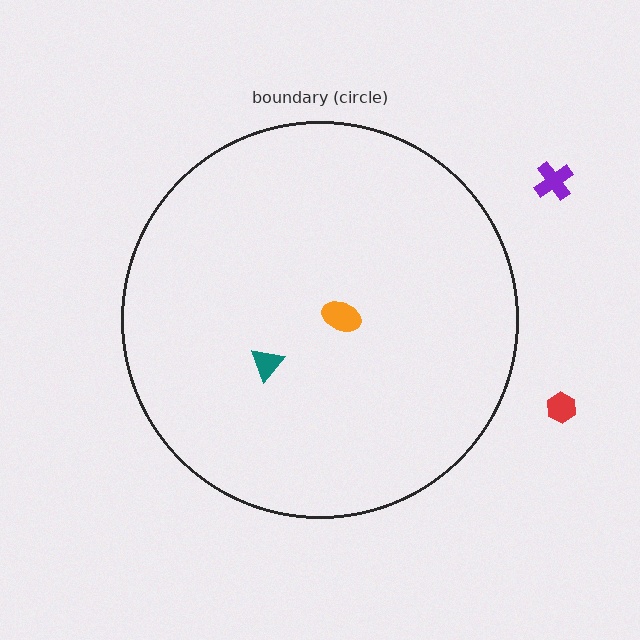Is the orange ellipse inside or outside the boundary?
Inside.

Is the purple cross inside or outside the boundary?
Outside.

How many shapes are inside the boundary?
2 inside, 2 outside.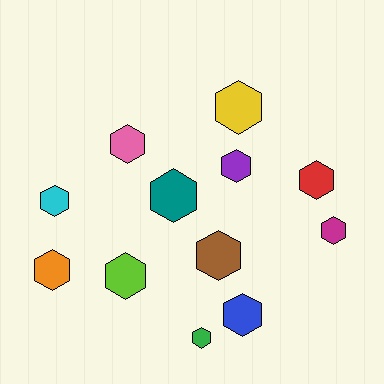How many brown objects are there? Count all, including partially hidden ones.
There is 1 brown object.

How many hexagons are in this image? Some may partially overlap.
There are 12 hexagons.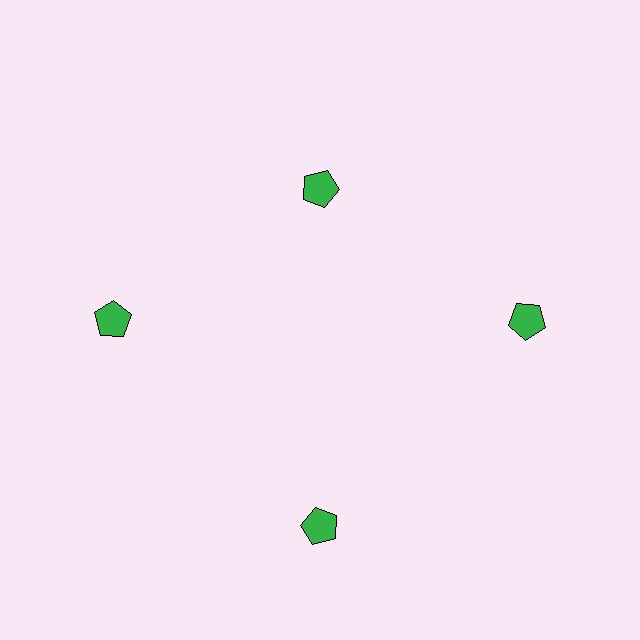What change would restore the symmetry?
The symmetry would be restored by moving it outward, back onto the ring so that all 4 pentagons sit at equal angles and equal distance from the center.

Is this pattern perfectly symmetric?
No. The 4 green pentagons are arranged in a ring, but one element near the 12 o'clock position is pulled inward toward the center, breaking the 4-fold rotational symmetry.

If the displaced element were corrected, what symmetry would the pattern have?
It would have 4-fold rotational symmetry — the pattern would map onto itself every 90 degrees.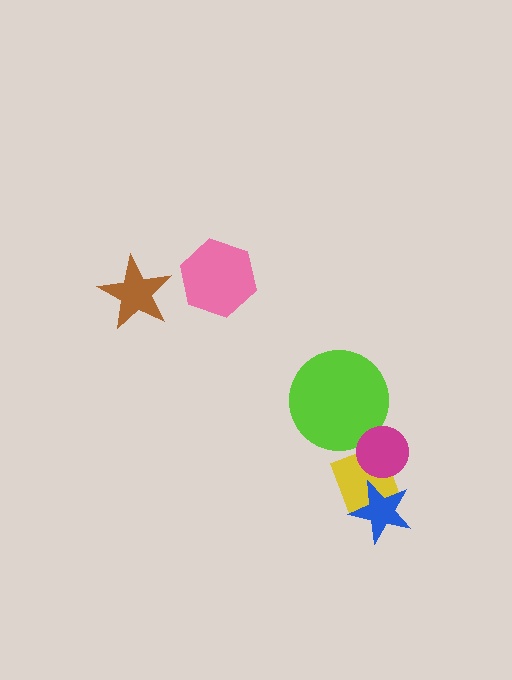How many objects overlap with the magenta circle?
2 objects overlap with the magenta circle.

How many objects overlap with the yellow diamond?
2 objects overlap with the yellow diamond.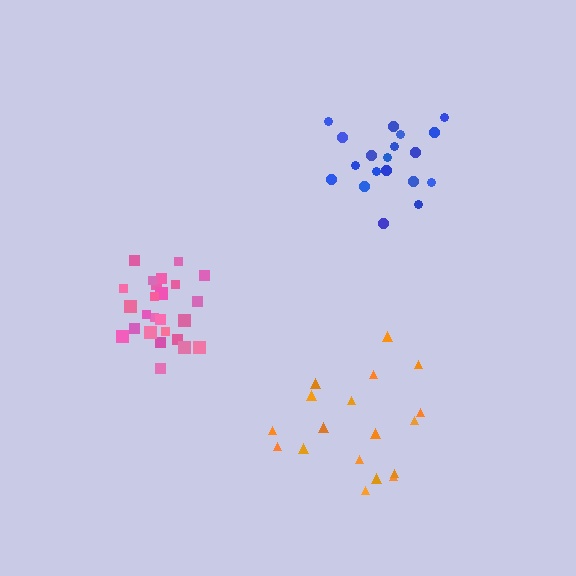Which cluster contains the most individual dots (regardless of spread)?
Pink (25).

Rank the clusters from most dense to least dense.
pink, blue, orange.